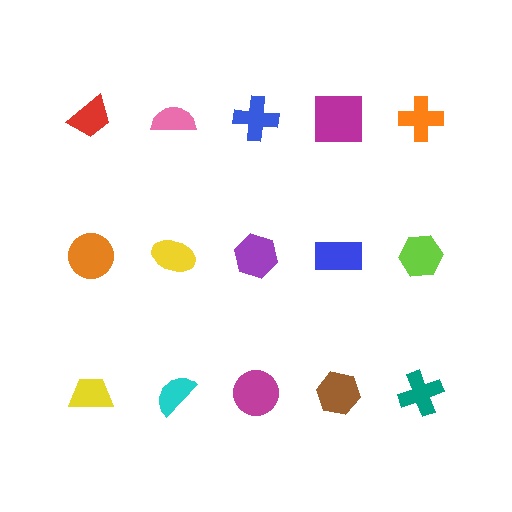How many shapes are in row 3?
5 shapes.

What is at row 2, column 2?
A yellow ellipse.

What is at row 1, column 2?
A pink semicircle.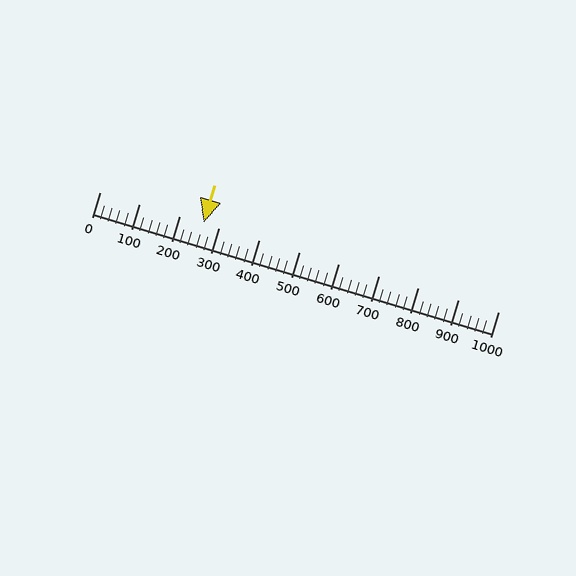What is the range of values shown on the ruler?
The ruler shows values from 0 to 1000.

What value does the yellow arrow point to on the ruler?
The yellow arrow points to approximately 260.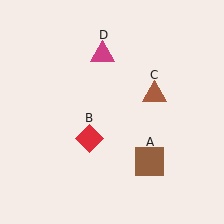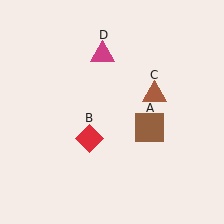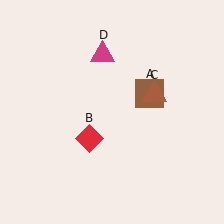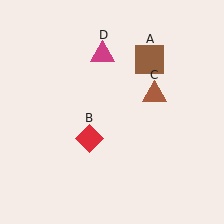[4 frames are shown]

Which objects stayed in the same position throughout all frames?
Red diamond (object B) and brown triangle (object C) and magenta triangle (object D) remained stationary.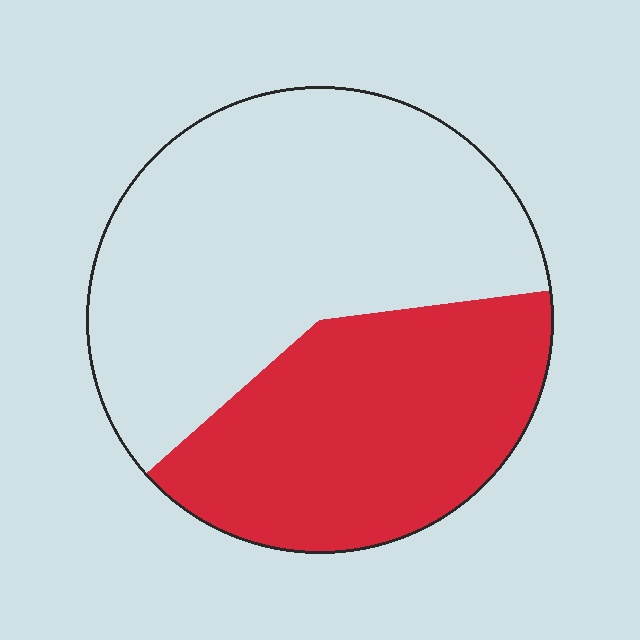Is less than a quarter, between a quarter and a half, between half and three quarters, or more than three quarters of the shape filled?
Between a quarter and a half.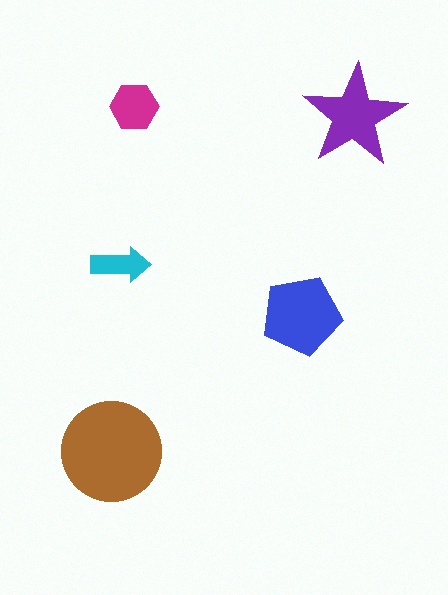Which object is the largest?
The brown circle.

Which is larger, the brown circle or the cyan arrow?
The brown circle.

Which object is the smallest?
The cyan arrow.